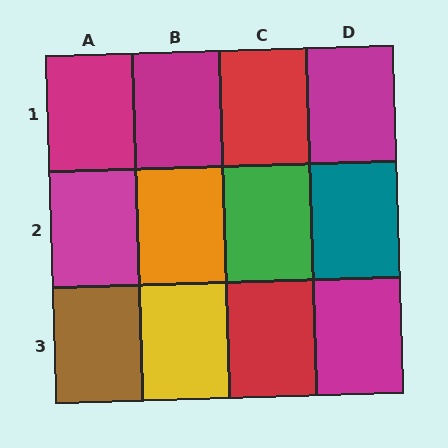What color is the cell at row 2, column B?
Orange.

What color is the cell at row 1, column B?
Magenta.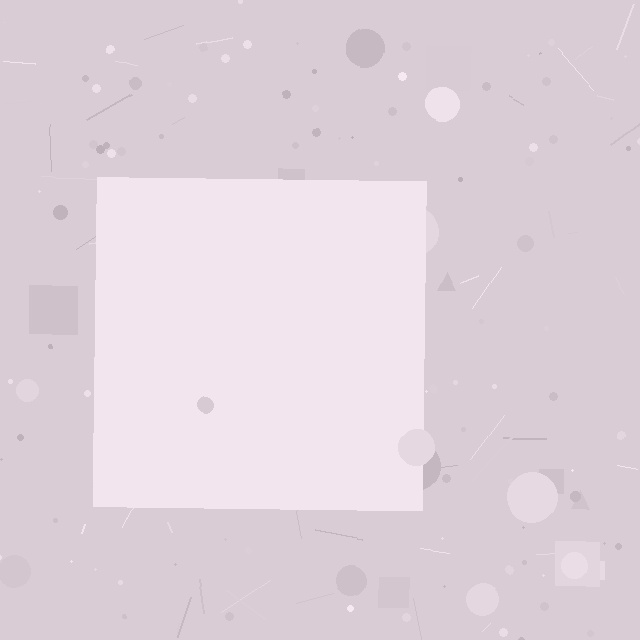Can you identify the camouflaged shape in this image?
The camouflaged shape is a square.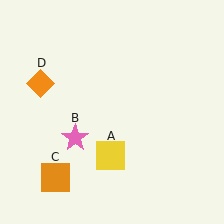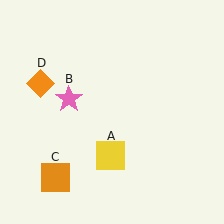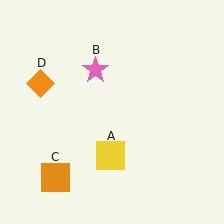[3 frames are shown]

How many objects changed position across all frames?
1 object changed position: pink star (object B).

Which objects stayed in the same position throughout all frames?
Yellow square (object A) and orange square (object C) and orange diamond (object D) remained stationary.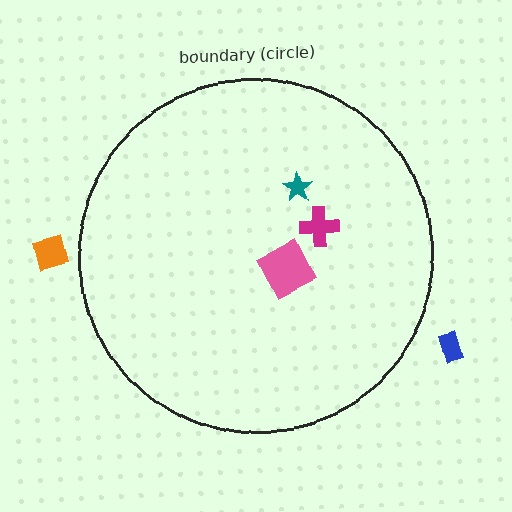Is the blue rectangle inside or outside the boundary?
Outside.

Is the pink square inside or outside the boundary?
Inside.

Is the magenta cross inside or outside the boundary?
Inside.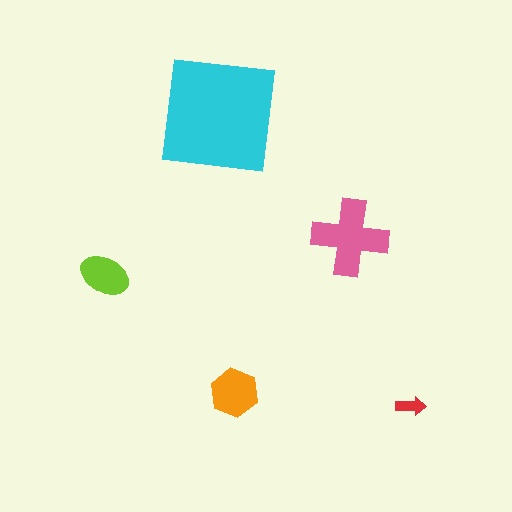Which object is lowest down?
The red arrow is bottommost.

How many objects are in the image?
There are 5 objects in the image.